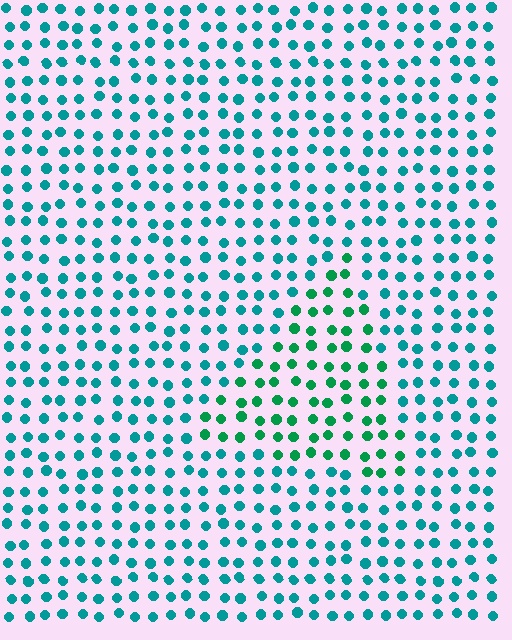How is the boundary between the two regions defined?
The boundary is defined purely by a slight shift in hue (about 32 degrees). Spacing, size, and orientation are identical on both sides.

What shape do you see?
I see a triangle.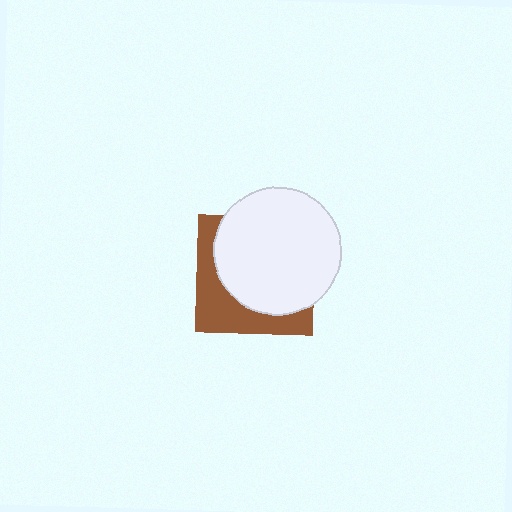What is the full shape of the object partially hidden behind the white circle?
The partially hidden object is a brown square.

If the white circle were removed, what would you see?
You would see the complete brown square.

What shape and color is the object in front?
The object in front is a white circle.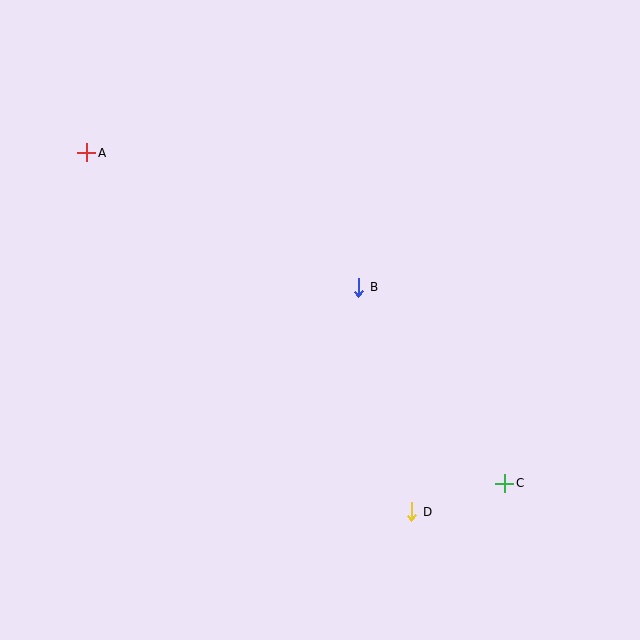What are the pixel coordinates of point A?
Point A is at (87, 153).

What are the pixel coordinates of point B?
Point B is at (359, 287).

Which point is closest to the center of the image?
Point B at (359, 287) is closest to the center.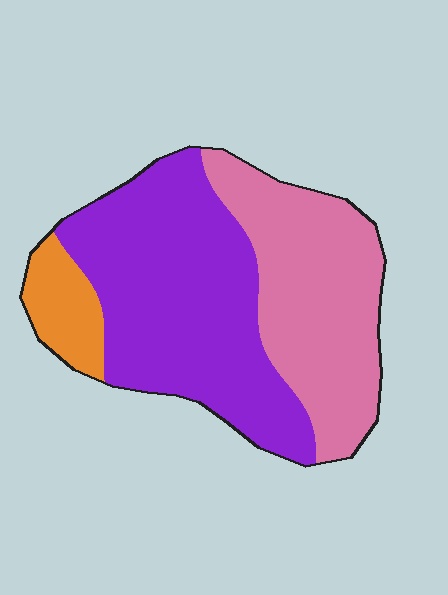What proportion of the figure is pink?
Pink takes up about three eighths (3/8) of the figure.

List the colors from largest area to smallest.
From largest to smallest: purple, pink, orange.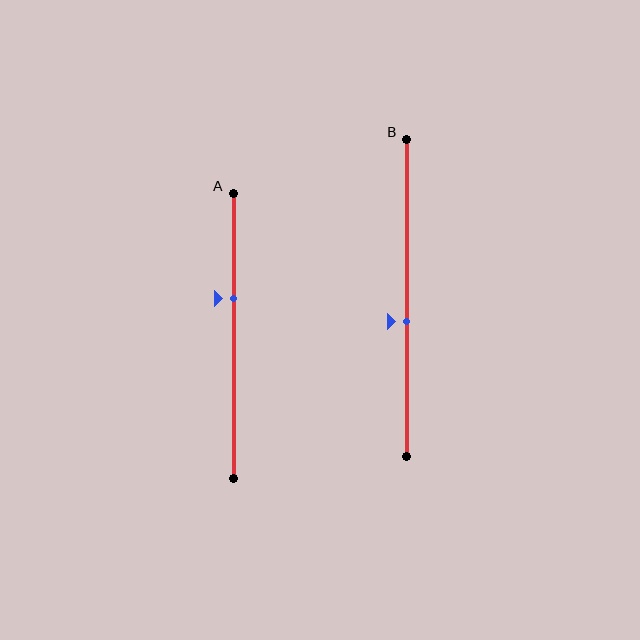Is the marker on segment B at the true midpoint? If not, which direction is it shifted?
No, the marker on segment B is shifted downward by about 8% of the segment length.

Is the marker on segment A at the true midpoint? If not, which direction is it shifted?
No, the marker on segment A is shifted upward by about 13% of the segment length.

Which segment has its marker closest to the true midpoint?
Segment B has its marker closest to the true midpoint.